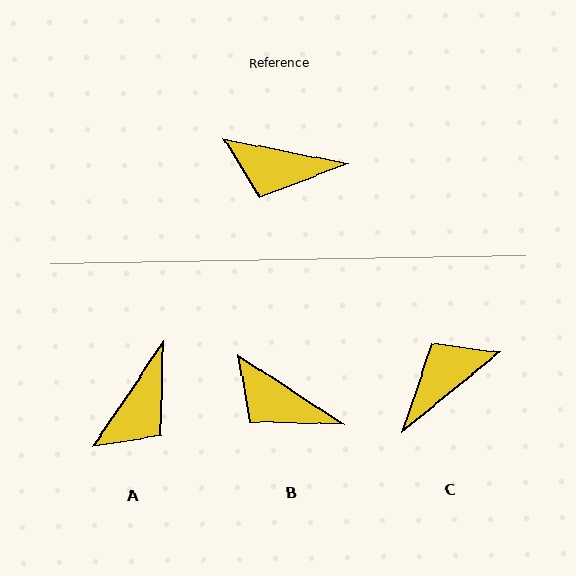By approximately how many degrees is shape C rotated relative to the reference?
Approximately 130 degrees clockwise.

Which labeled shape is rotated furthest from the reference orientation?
C, about 130 degrees away.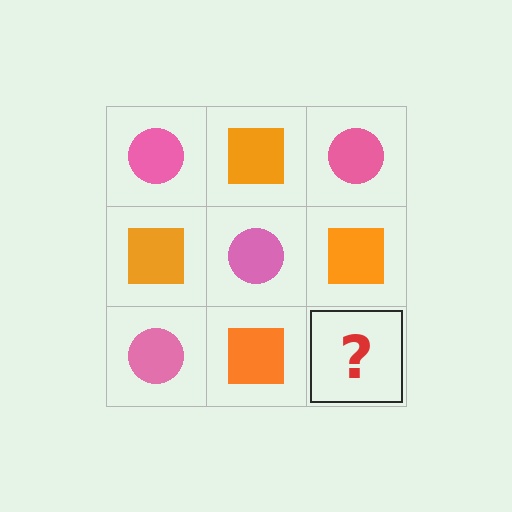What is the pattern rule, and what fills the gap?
The rule is that it alternates pink circle and orange square in a checkerboard pattern. The gap should be filled with a pink circle.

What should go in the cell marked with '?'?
The missing cell should contain a pink circle.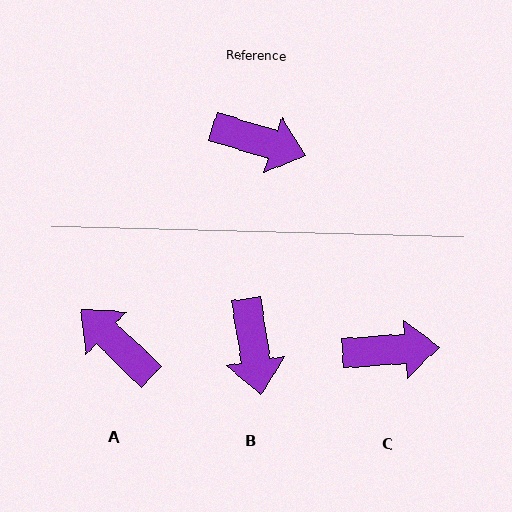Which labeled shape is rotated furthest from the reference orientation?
A, about 153 degrees away.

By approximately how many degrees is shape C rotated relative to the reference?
Approximately 21 degrees counter-clockwise.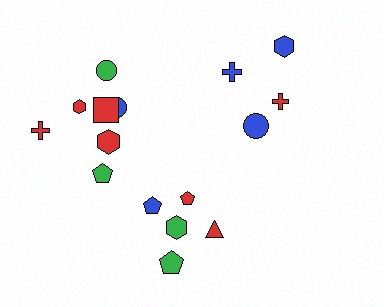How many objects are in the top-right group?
There are 4 objects.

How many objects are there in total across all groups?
There are 16 objects.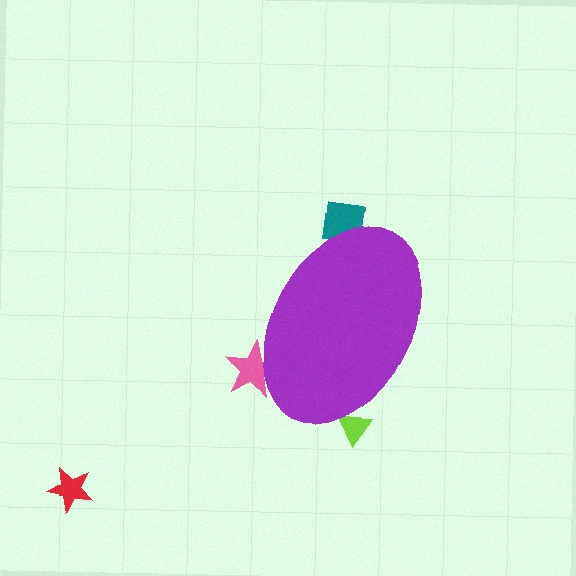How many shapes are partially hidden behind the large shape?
3 shapes are partially hidden.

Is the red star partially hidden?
No, the red star is fully visible.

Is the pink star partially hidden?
Yes, the pink star is partially hidden behind the purple ellipse.